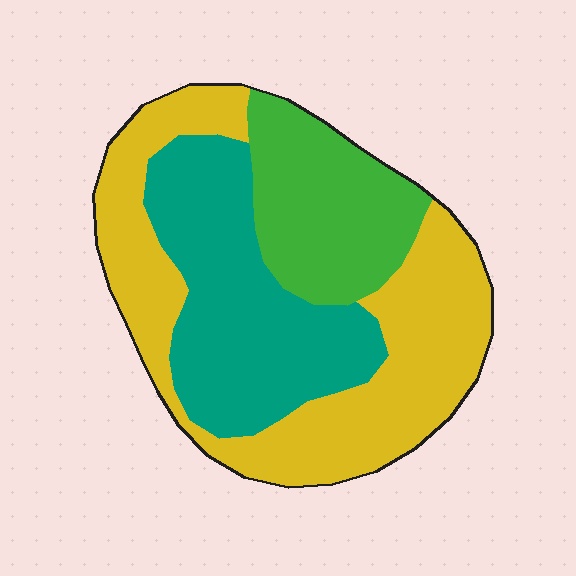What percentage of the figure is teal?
Teal covers roughly 35% of the figure.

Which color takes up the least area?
Green, at roughly 20%.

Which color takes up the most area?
Yellow, at roughly 45%.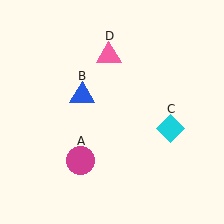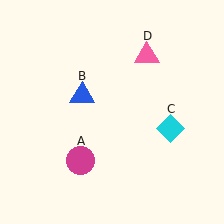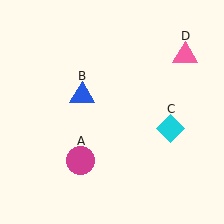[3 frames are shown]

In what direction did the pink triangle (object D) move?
The pink triangle (object D) moved right.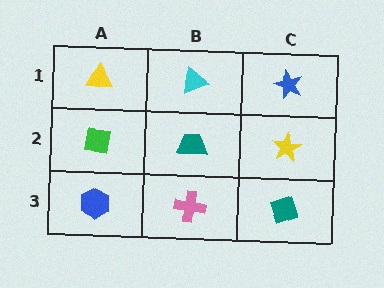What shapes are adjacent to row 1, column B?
A teal trapezoid (row 2, column B), a yellow triangle (row 1, column A), a blue star (row 1, column C).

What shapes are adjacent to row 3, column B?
A teal trapezoid (row 2, column B), a blue hexagon (row 3, column A), a teal diamond (row 3, column C).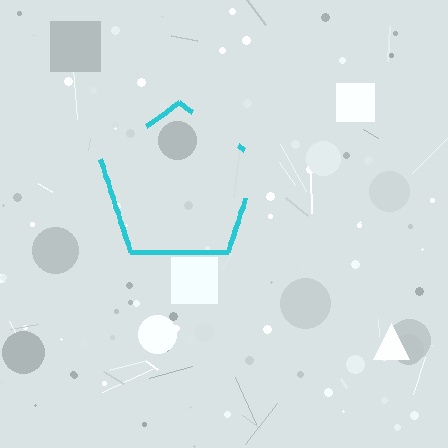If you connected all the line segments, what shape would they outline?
They would outline a pentagon.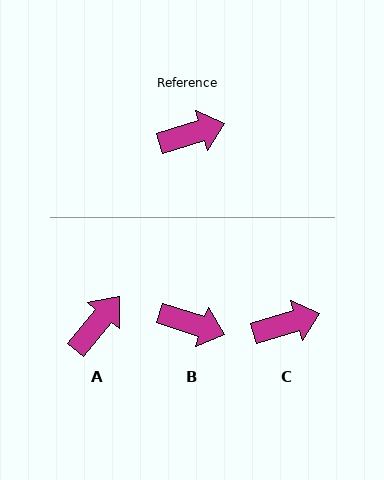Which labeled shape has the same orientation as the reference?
C.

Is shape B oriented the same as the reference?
No, it is off by about 35 degrees.